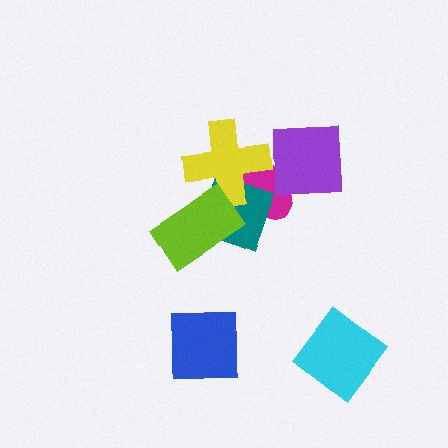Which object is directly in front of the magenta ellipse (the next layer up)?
The purple square is directly in front of the magenta ellipse.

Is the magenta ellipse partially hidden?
Yes, it is partially covered by another shape.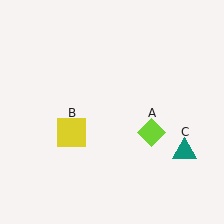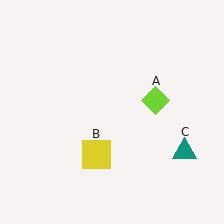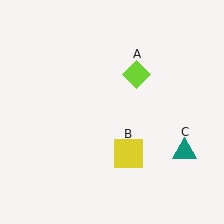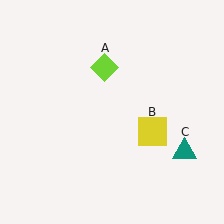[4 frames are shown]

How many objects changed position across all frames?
2 objects changed position: lime diamond (object A), yellow square (object B).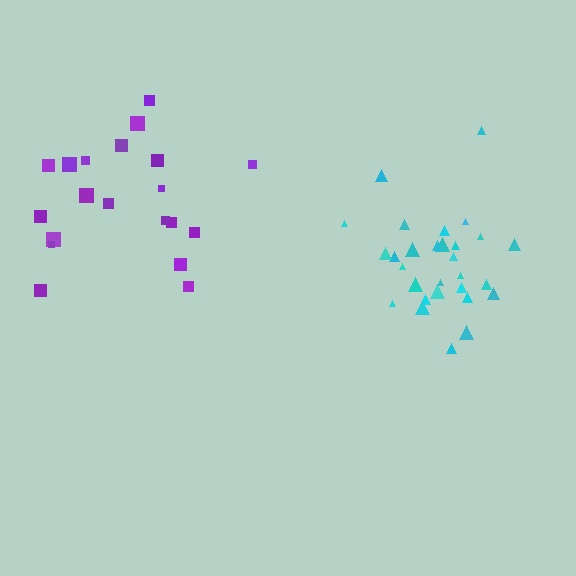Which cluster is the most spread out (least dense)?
Purple.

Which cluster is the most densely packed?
Cyan.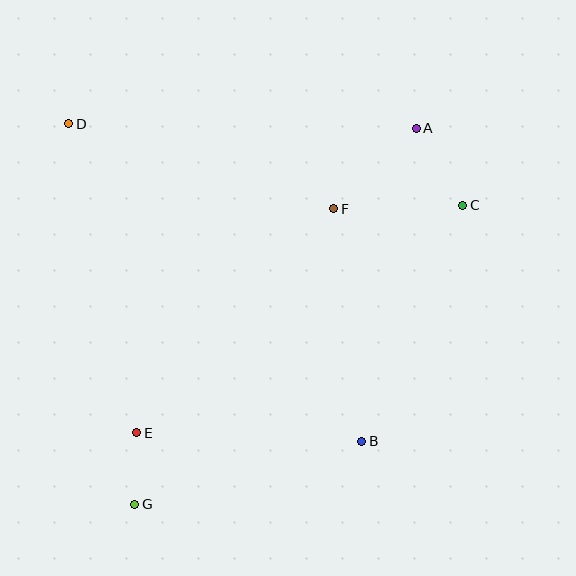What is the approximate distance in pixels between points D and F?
The distance between D and F is approximately 278 pixels.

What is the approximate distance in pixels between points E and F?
The distance between E and F is approximately 298 pixels.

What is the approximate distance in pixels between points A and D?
The distance between A and D is approximately 347 pixels.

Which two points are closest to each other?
Points E and G are closest to each other.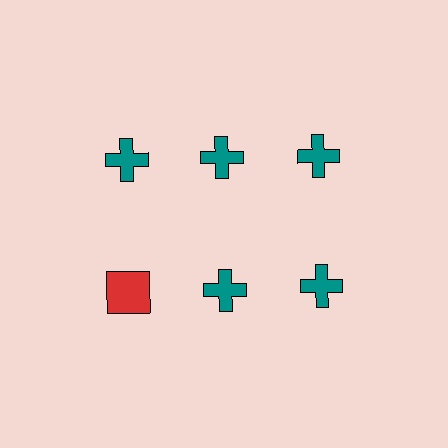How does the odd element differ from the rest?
It differs in both color (red instead of teal) and shape (square instead of cross).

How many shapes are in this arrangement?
There are 6 shapes arranged in a grid pattern.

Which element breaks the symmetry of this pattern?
The red square in the second row, leftmost column breaks the symmetry. All other shapes are teal crosses.